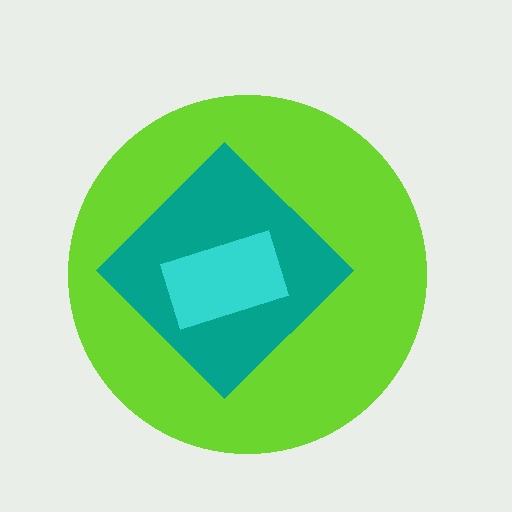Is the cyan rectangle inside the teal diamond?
Yes.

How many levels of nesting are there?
3.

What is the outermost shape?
The lime circle.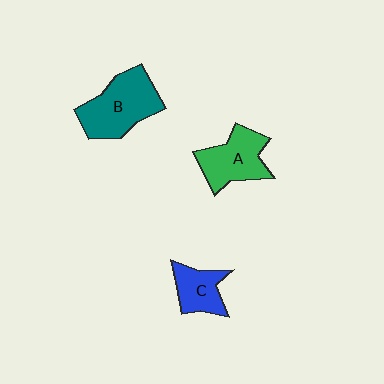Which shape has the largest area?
Shape B (teal).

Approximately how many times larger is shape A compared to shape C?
Approximately 1.4 times.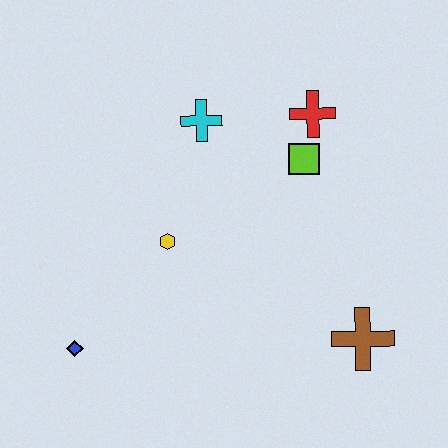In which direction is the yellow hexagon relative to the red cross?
The yellow hexagon is to the left of the red cross.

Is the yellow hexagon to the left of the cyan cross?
Yes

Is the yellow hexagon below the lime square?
Yes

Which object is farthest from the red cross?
The blue diamond is farthest from the red cross.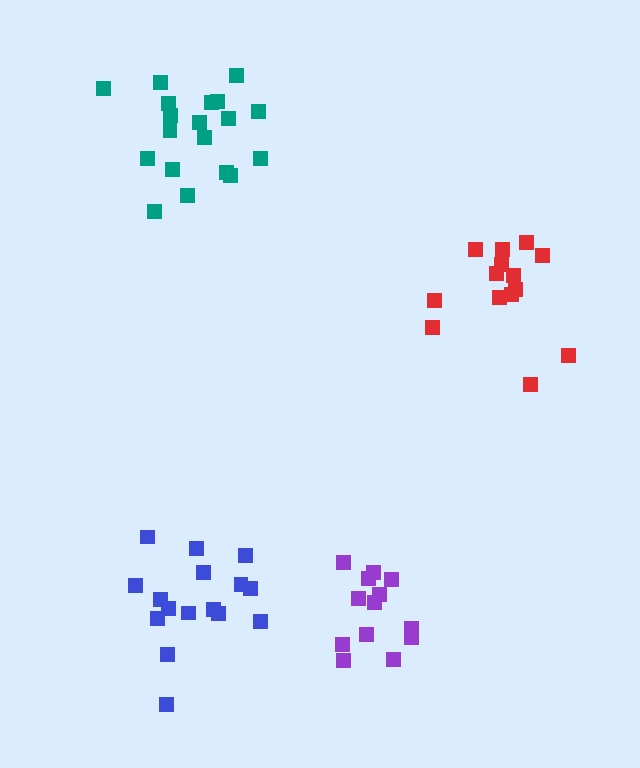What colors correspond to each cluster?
The clusters are colored: red, purple, blue, teal.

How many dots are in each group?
Group 1: 14 dots, Group 2: 13 dots, Group 3: 16 dots, Group 4: 19 dots (62 total).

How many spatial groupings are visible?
There are 4 spatial groupings.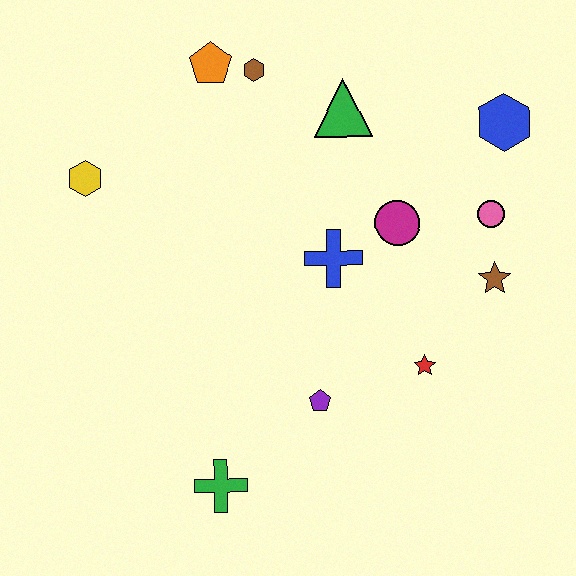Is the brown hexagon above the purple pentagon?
Yes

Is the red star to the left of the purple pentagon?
No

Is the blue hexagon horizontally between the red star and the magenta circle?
No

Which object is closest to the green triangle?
The brown hexagon is closest to the green triangle.